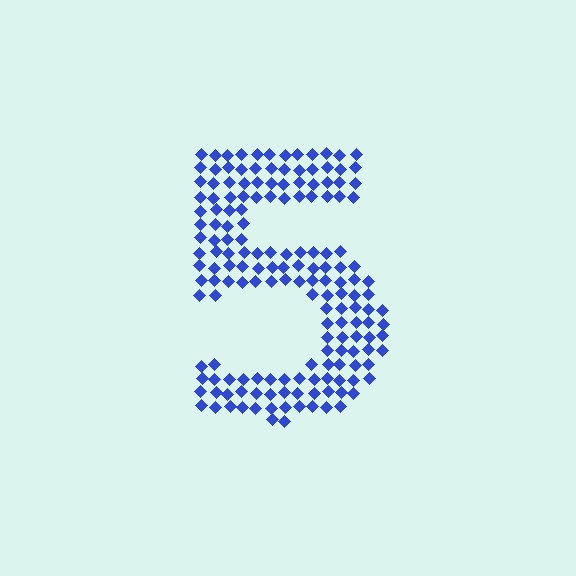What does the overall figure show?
The overall figure shows the digit 5.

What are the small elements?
The small elements are diamonds.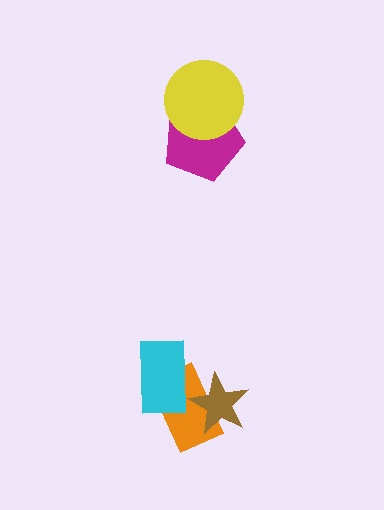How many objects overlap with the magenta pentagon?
1 object overlaps with the magenta pentagon.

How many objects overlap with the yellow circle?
1 object overlaps with the yellow circle.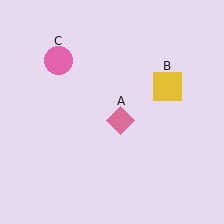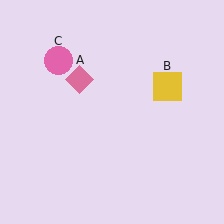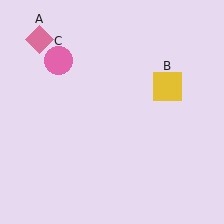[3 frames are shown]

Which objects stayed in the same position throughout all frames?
Yellow square (object B) and pink circle (object C) remained stationary.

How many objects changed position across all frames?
1 object changed position: pink diamond (object A).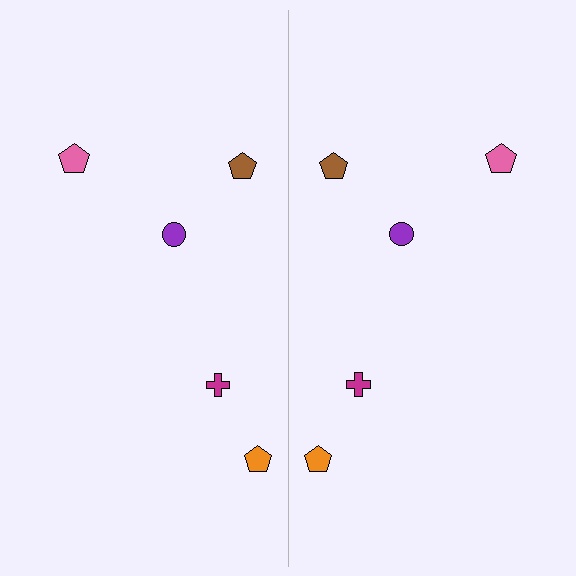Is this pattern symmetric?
Yes, this pattern has bilateral (reflection) symmetry.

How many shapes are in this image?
There are 10 shapes in this image.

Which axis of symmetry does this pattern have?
The pattern has a vertical axis of symmetry running through the center of the image.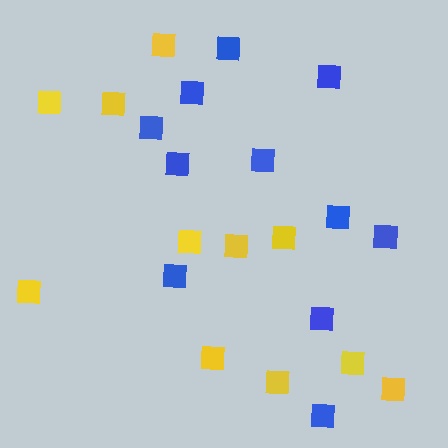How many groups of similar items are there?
There are 2 groups: one group of blue squares (11) and one group of yellow squares (11).